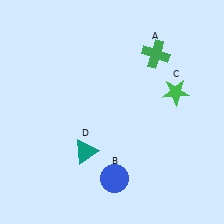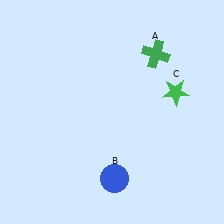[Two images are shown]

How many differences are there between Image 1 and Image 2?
There is 1 difference between the two images.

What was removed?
The teal triangle (D) was removed in Image 2.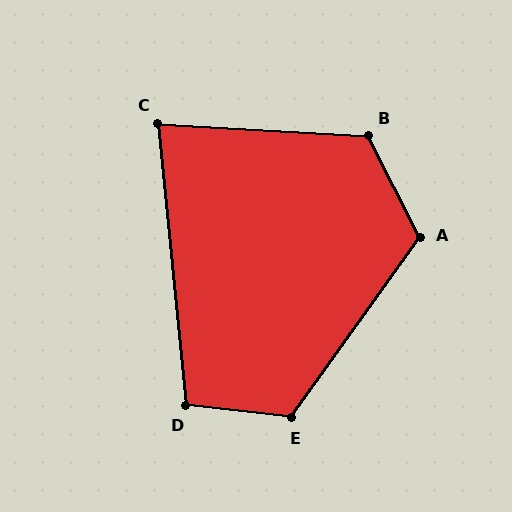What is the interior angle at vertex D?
Approximately 102 degrees (obtuse).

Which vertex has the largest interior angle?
B, at approximately 120 degrees.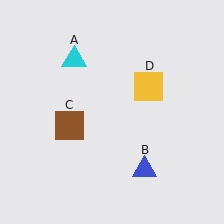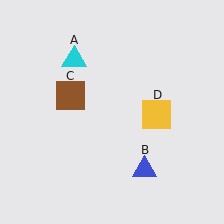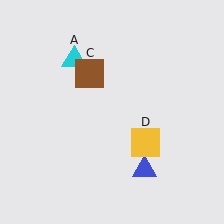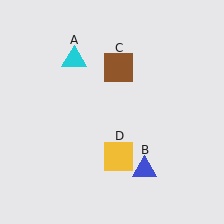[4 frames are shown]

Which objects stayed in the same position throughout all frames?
Cyan triangle (object A) and blue triangle (object B) remained stationary.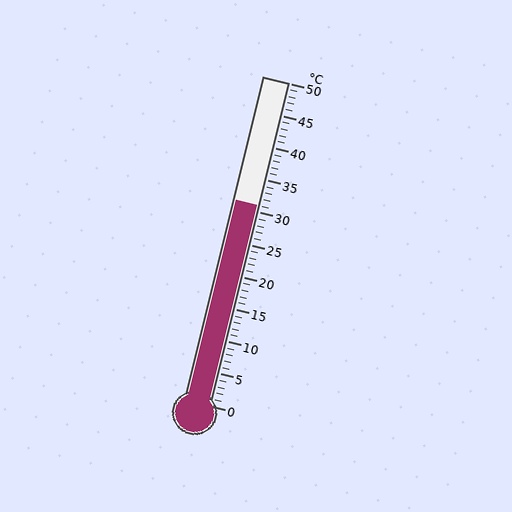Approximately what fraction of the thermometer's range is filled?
The thermometer is filled to approximately 60% of its range.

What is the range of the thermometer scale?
The thermometer scale ranges from 0°C to 50°C.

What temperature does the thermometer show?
The thermometer shows approximately 31°C.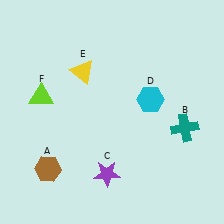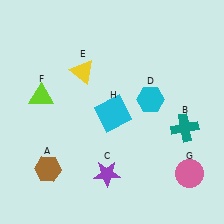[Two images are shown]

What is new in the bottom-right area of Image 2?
A cyan square (H) was added in the bottom-right area of Image 2.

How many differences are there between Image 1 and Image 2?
There are 2 differences between the two images.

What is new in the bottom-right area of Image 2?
A pink circle (G) was added in the bottom-right area of Image 2.